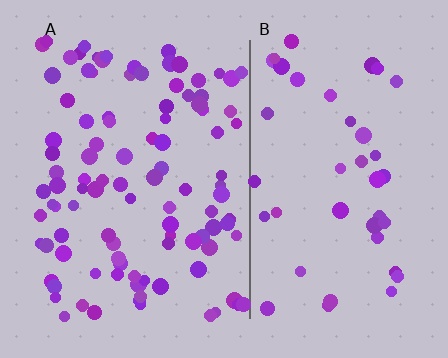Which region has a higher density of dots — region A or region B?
A (the left).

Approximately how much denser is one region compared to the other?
Approximately 2.4× — region A over region B.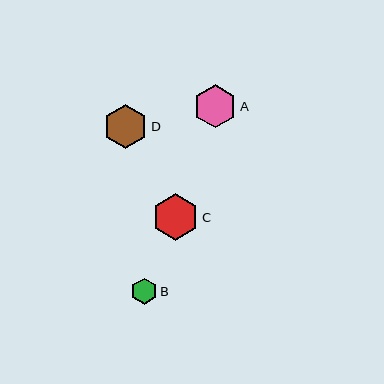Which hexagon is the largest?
Hexagon C is the largest with a size of approximately 47 pixels.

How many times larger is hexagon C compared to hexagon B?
Hexagon C is approximately 1.8 times the size of hexagon B.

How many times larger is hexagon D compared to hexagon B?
Hexagon D is approximately 1.7 times the size of hexagon B.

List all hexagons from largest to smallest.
From largest to smallest: C, D, A, B.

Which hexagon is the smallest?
Hexagon B is the smallest with a size of approximately 26 pixels.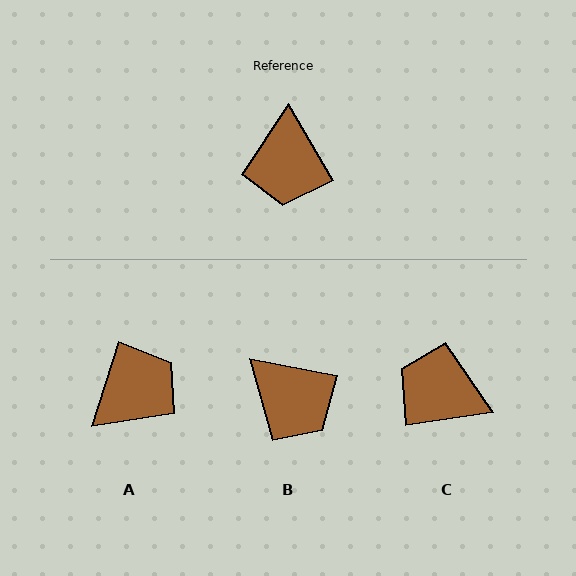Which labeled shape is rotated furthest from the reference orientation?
A, about 132 degrees away.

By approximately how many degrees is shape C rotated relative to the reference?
Approximately 112 degrees clockwise.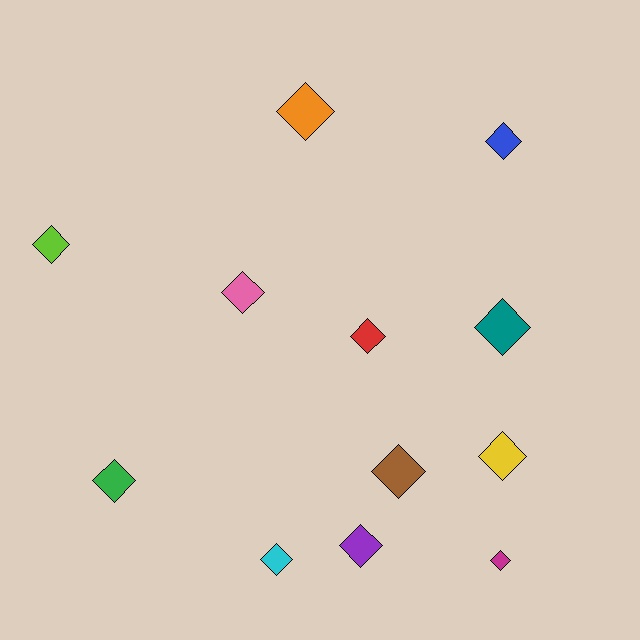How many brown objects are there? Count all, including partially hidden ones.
There is 1 brown object.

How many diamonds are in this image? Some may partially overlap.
There are 12 diamonds.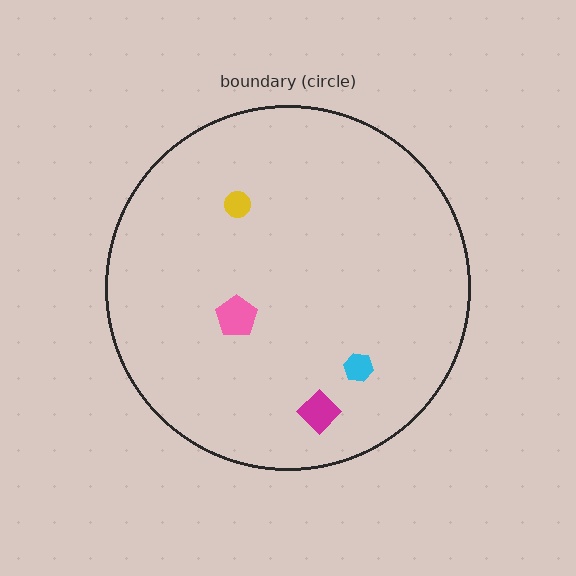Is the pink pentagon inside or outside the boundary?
Inside.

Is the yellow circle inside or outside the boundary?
Inside.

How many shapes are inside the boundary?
4 inside, 0 outside.